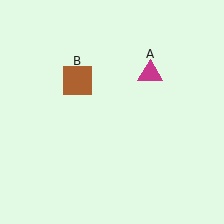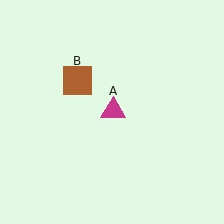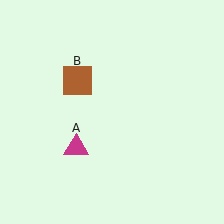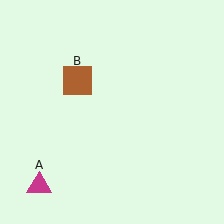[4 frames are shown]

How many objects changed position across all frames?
1 object changed position: magenta triangle (object A).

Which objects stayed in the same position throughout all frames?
Brown square (object B) remained stationary.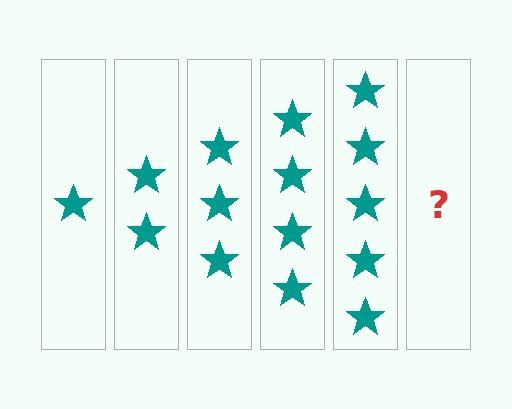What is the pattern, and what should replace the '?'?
The pattern is that each step adds one more star. The '?' should be 6 stars.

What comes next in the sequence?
The next element should be 6 stars.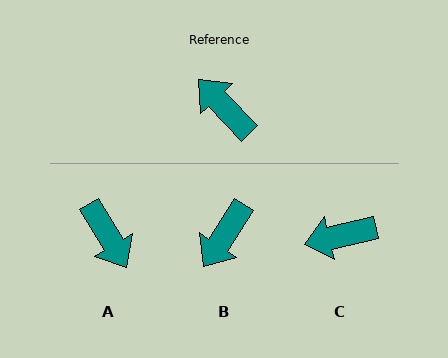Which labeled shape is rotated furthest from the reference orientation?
A, about 168 degrees away.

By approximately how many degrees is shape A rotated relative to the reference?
Approximately 168 degrees counter-clockwise.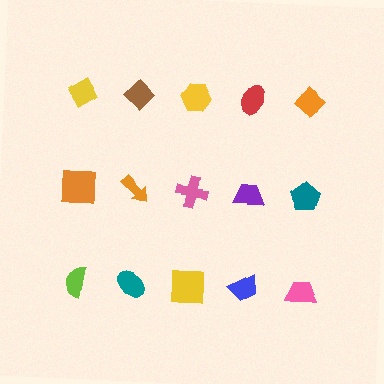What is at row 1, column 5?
An orange diamond.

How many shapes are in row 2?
5 shapes.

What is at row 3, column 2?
A teal ellipse.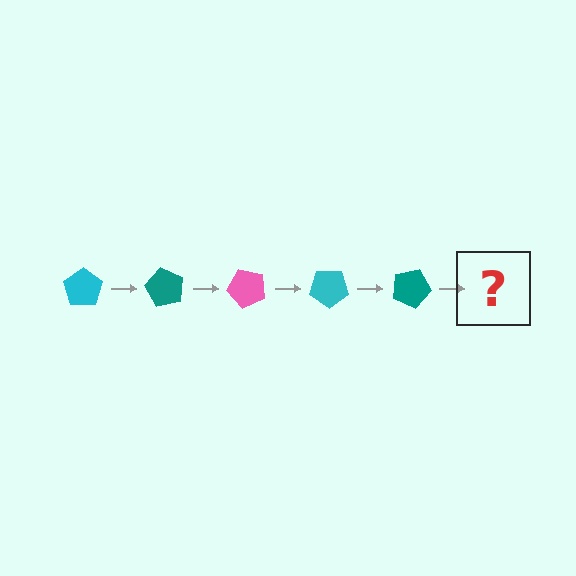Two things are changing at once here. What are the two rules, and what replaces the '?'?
The two rules are that it rotates 60 degrees each step and the color cycles through cyan, teal, and pink. The '?' should be a pink pentagon, rotated 300 degrees from the start.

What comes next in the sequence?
The next element should be a pink pentagon, rotated 300 degrees from the start.